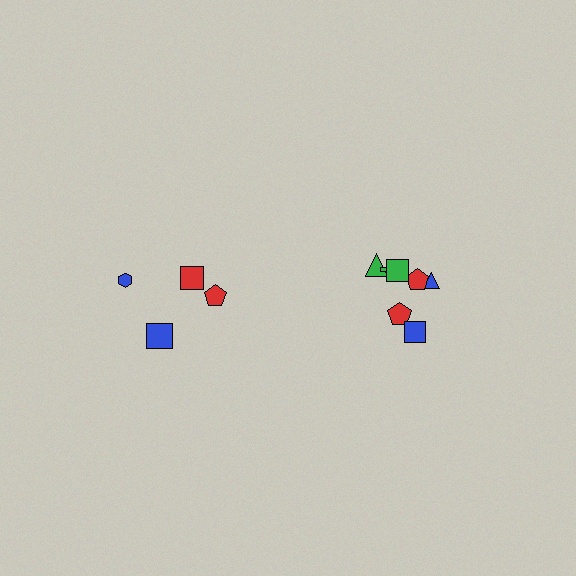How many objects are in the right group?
There are 8 objects.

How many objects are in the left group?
There are 4 objects.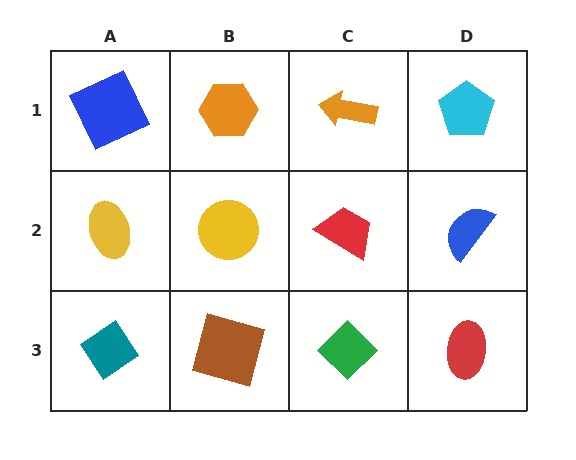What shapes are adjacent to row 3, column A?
A yellow ellipse (row 2, column A), a brown square (row 3, column B).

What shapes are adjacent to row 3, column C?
A red trapezoid (row 2, column C), a brown square (row 3, column B), a red ellipse (row 3, column D).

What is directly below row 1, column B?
A yellow circle.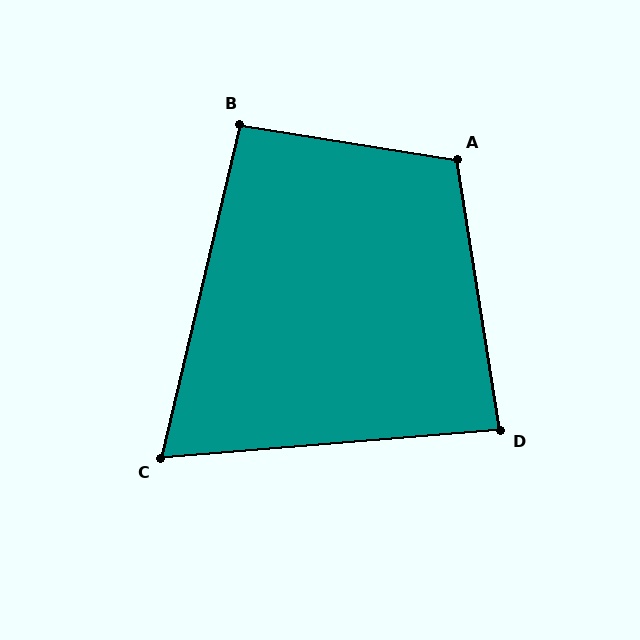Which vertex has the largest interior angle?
A, at approximately 108 degrees.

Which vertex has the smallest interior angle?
C, at approximately 72 degrees.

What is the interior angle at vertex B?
Approximately 94 degrees (approximately right).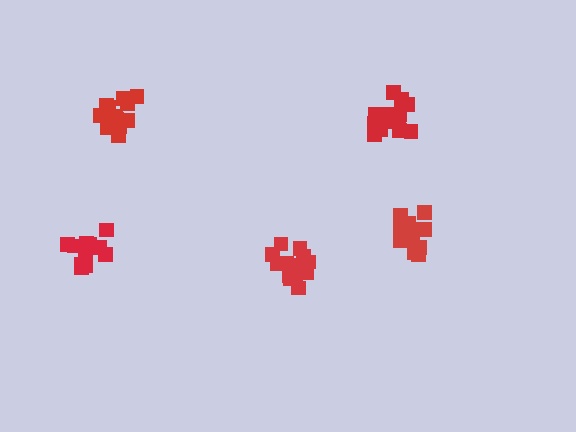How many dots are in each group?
Group 1: 16 dots, Group 2: 16 dots, Group 3: 13 dots, Group 4: 15 dots, Group 5: 15 dots (75 total).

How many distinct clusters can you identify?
There are 5 distinct clusters.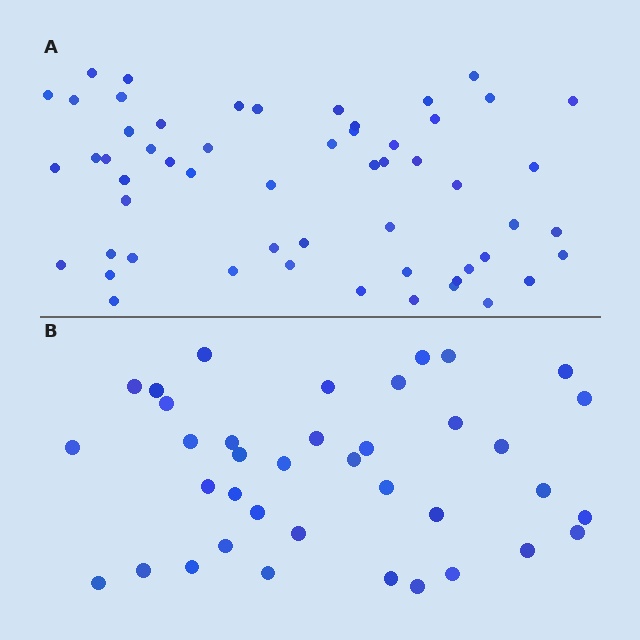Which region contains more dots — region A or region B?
Region A (the top region) has more dots.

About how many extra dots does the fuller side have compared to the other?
Region A has approximately 20 more dots than region B.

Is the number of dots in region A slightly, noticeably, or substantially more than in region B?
Region A has substantially more. The ratio is roughly 1.5 to 1.